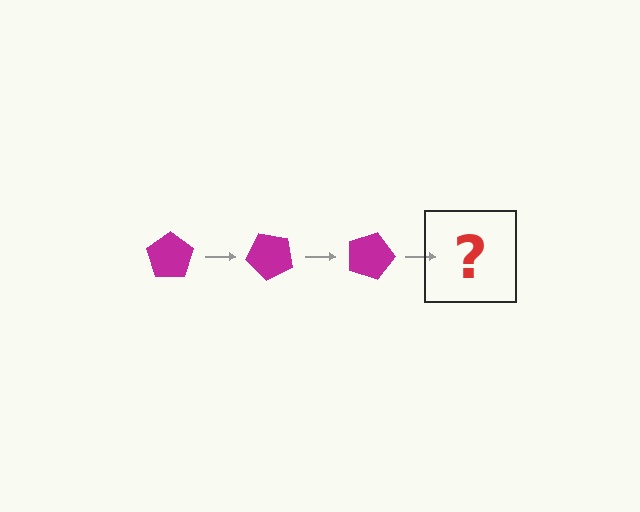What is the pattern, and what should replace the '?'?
The pattern is that the pentagon rotates 45 degrees each step. The '?' should be a magenta pentagon rotated 135 degrees.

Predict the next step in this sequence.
The next step is a magenta pentagon rotated 135 degrees.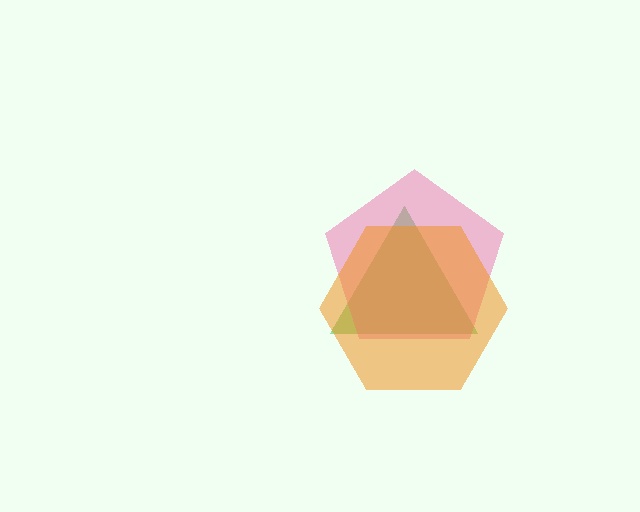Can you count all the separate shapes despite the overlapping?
Yes, there are 3 separate shapes.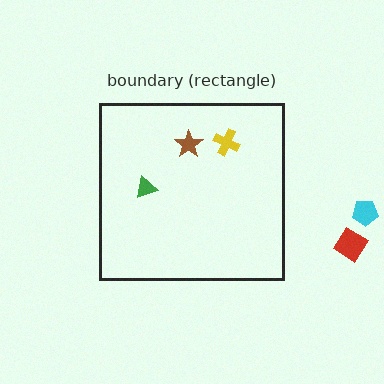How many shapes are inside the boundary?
3 inside, 2 outside.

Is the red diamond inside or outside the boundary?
Outside.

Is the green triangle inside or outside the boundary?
Inside.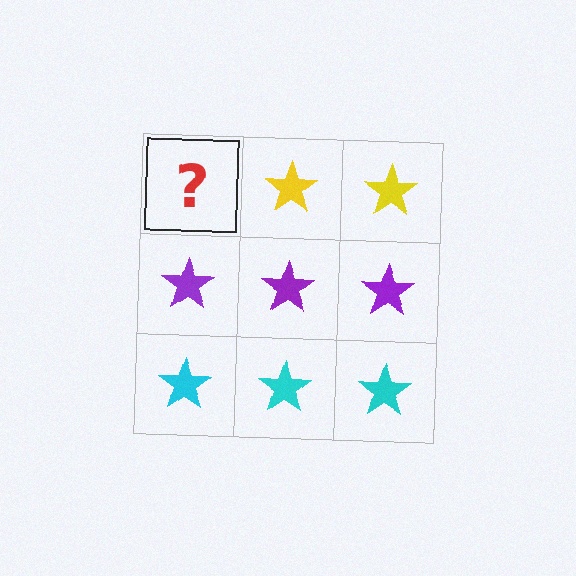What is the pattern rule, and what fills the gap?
The rule is that each row has a consistent color. The gap should be filled with a yellow star.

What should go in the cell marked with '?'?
The missing cell should contain a yellow star.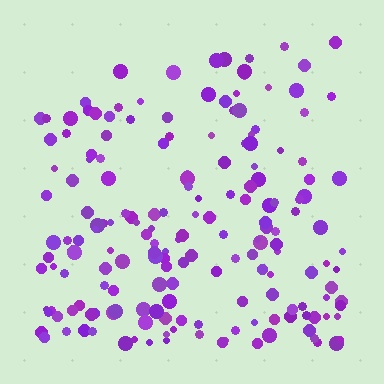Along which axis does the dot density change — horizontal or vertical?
Vertical.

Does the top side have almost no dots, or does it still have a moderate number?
Still a moderate number, just noticeably fewer than the bottom.